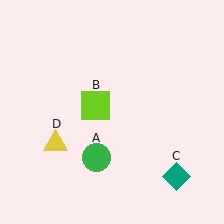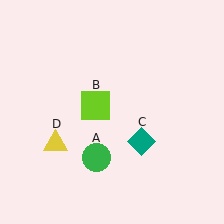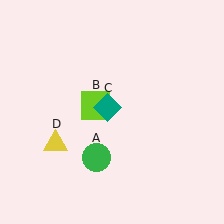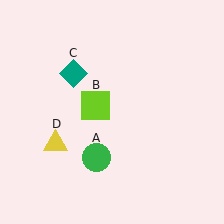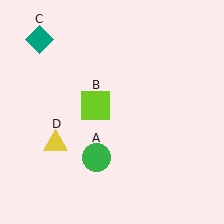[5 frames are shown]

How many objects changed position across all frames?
1 object changed position: teal diamond (object C).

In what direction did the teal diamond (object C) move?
The teal diamond (object C) moved up and to the left.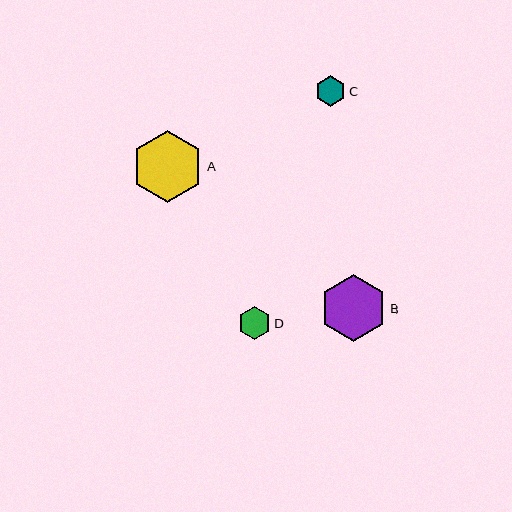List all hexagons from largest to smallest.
From largest to smallest: A, B, D, C.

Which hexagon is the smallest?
Hexagon C is the smallest with a size of approximately 31 pixels.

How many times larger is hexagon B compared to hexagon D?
Hexagon B is approximately 2.0 times the size of hexagon D.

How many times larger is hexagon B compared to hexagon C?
Hexagon B is approximately 2.2 times the size of hexagon C.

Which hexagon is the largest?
Hexagon A is the largest with a size of approximately 72 pixels.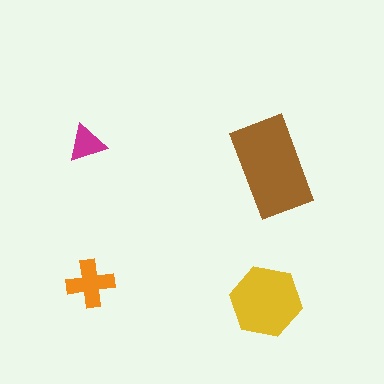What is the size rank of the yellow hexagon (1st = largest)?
2nd.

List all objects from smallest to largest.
The magenta triangle, the orange cross, the yellow hexagon, the brown rectangle.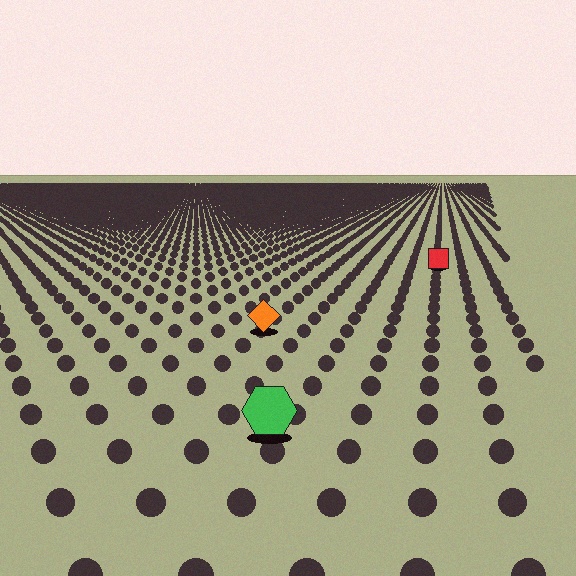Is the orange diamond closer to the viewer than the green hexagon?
No. The green hexagon is closer — you can tell from the texture gradient: the ground texture is coarser near it.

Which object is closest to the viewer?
The green hexagon is closest. The texture marks near it are larger and more spread out.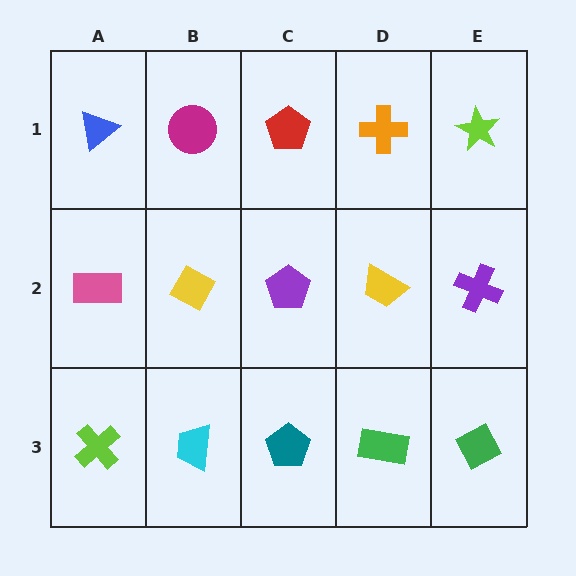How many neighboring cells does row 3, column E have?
2.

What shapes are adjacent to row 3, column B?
A yellow diamond (row 2, column B), a lime cross (row 3, column A), a teal pentagon (row 3, column C).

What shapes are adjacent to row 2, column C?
A red pentagon (row 1, column C), a teal pentagon (row 3, column C), a yellow diamond (row 2, column B), a yellow trapezoid (row 2, column D).